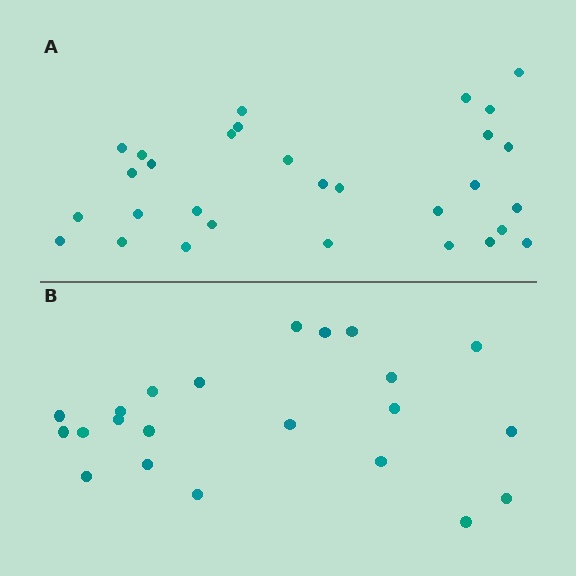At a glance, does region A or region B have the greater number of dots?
Region A (the top region) has more dots.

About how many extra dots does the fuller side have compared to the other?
Region A has roughly 8 or so more dots than region B.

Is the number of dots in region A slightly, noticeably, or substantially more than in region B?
Region A has noticeably more, but not dramatically so. The ratio is roughly 1.4 to 1.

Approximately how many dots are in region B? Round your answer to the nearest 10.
About 20 dots. (The exact count is 22, which rounds to 20.)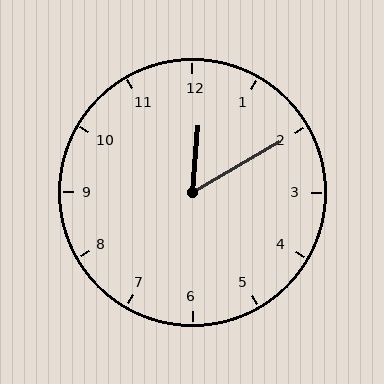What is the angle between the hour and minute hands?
Approximately 55 degrees.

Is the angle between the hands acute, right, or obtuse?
It is acute.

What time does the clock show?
12:10.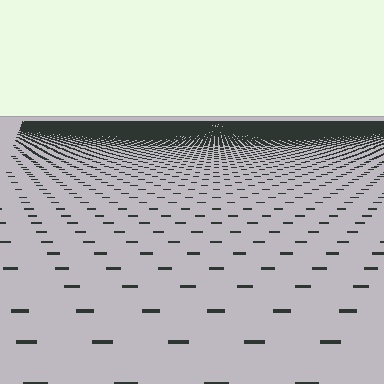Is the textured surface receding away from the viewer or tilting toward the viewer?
The surface is receding away from the viewer. Texture elements get smaller and denser toward the top.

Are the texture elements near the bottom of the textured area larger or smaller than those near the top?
Larger. Near the bottom, elements are closer to the viewer and appear at a bigger on-screen size.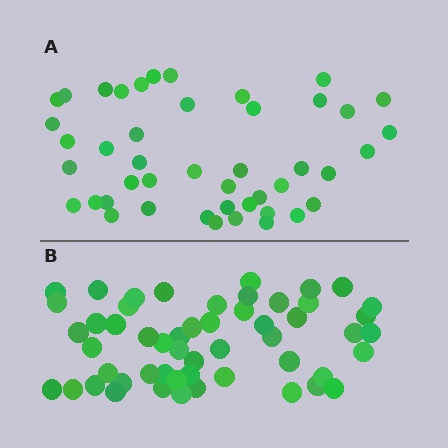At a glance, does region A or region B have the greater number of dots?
Region B (the bottom region) has more dots.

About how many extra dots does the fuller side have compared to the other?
Region B has roughly 8 or so more dots than region A.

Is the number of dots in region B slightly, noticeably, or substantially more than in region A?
Region B has only slightly more — the two regions are fairly close. The ratio is roughly 1.2 to 1.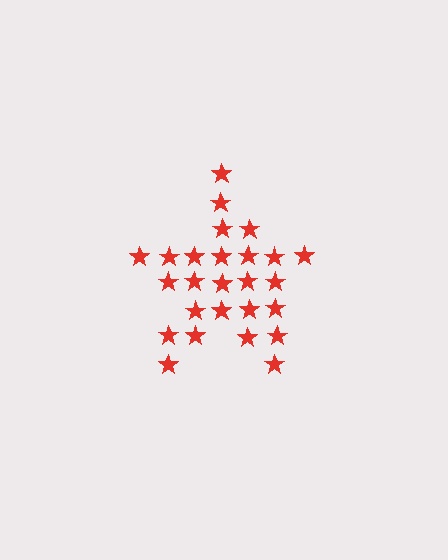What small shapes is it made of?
It is made of small stars.